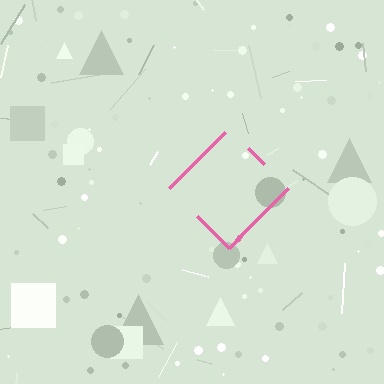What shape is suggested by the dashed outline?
The dashed outline suggests a diamond.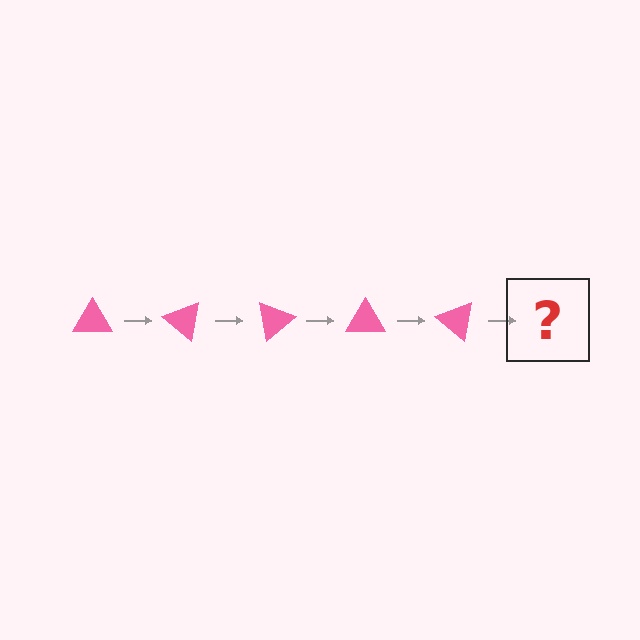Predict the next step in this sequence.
The next step is a pink triangle rotated 200 degrees.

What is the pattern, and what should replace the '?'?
The pattern is that the triangle rotates 40 degrees each step. The '?' should be a pink triangle rotated 200 degrees.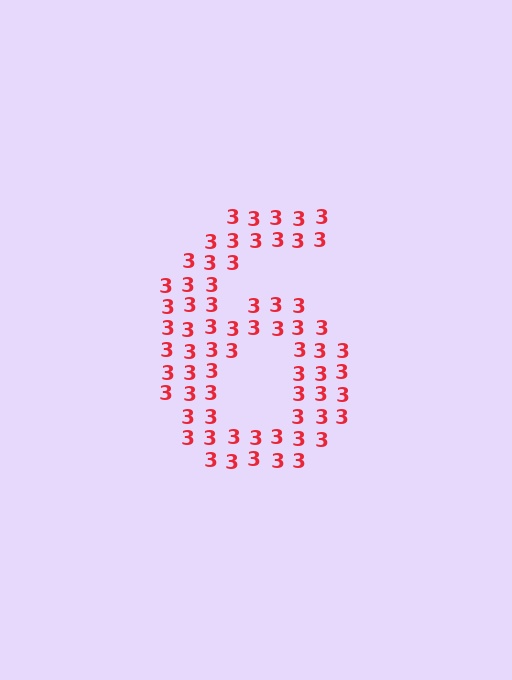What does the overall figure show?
The overall figure shows the digit 6.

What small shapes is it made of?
It is made of small digit 3's.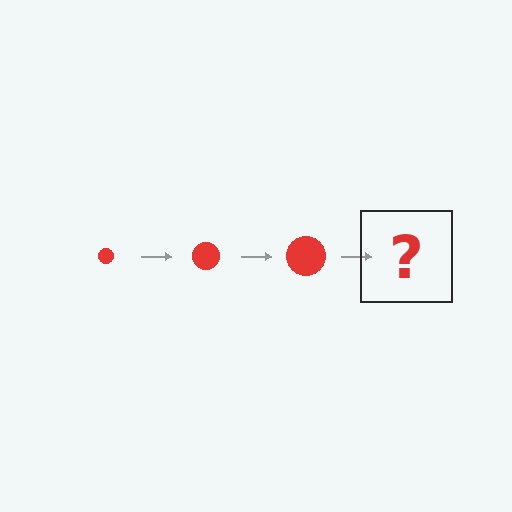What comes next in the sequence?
The next element should be a red circle, larger than the previous one.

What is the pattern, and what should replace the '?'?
The pattern is that the circle gets progressively larger each step. The '?' should be a red circle, larger than the previous one.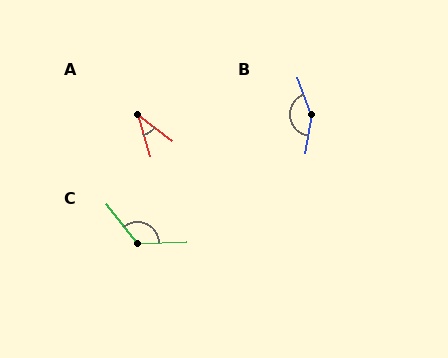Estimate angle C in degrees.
Approximately 126 degrees.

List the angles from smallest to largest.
A (37°), C (126°), B (151°).